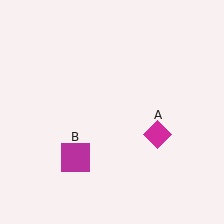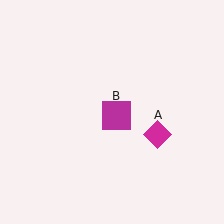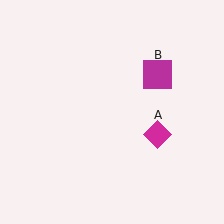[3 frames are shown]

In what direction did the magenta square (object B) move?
The magenta square (object B) moved up and to the right.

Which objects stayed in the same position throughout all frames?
Magenta diamond (object A) remained stationary.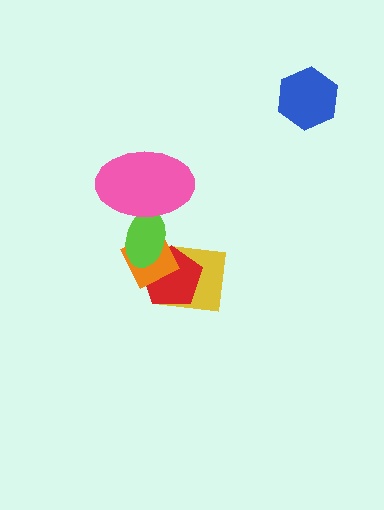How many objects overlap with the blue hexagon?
0 objects overlap with the blue hexagon.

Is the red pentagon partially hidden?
Yes, it is partially covered by another shape.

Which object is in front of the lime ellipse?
The pink ellipse is in front of the lime ellipse.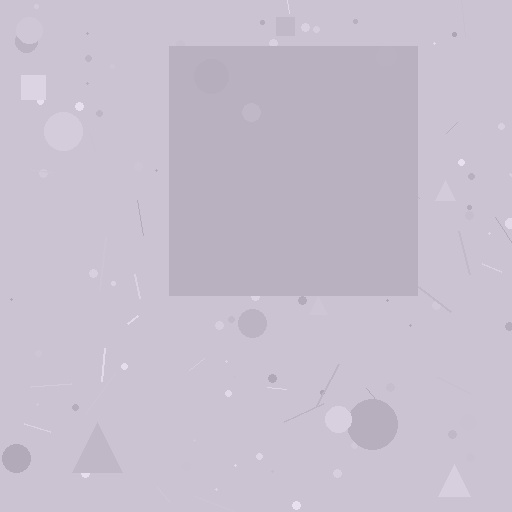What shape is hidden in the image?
A square is hidden in the image.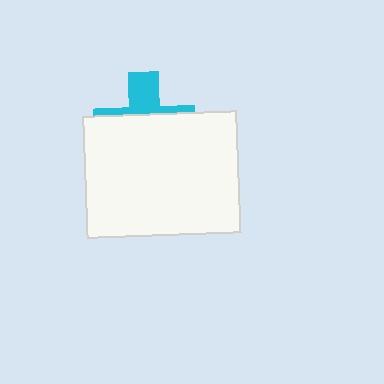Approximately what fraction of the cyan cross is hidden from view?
Roughly 68% of the cyan cross is hidden behind the white rectangle.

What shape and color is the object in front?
The object in front is a white rectangle.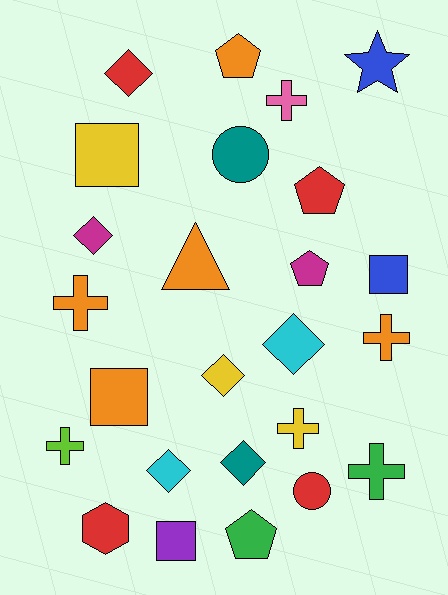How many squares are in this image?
There are 4 squares.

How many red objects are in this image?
There are 4 red objects.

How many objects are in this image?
There are 25 objects.